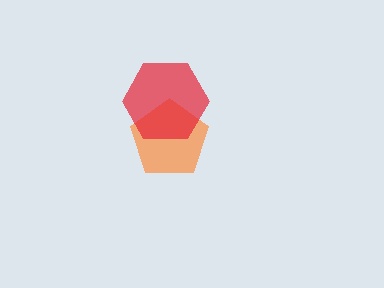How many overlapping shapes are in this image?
There are 2 overlapping shapes in the image.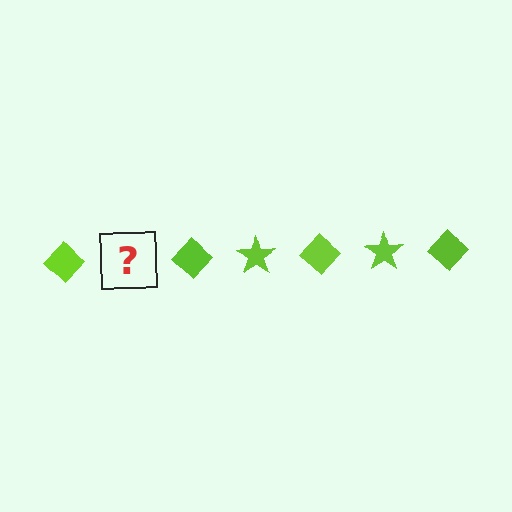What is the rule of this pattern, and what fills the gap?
The rule is that the pattern cycles through diamond, star shapes in lime. The gap should be filled with a lime star.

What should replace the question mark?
The question mark should be replaced with a lime star.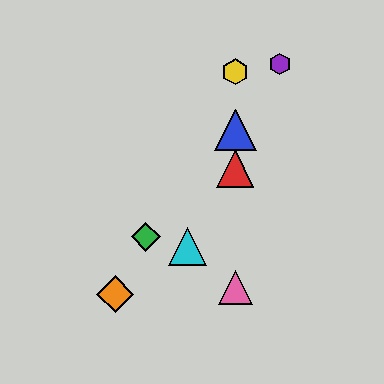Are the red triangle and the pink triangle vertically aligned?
Yes, both are at x≈235.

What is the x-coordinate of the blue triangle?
The blue triangle is at x≈235.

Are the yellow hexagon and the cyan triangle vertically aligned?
No, the yellow hexagon is at x≈235 and the cyan triangle is at x≈187.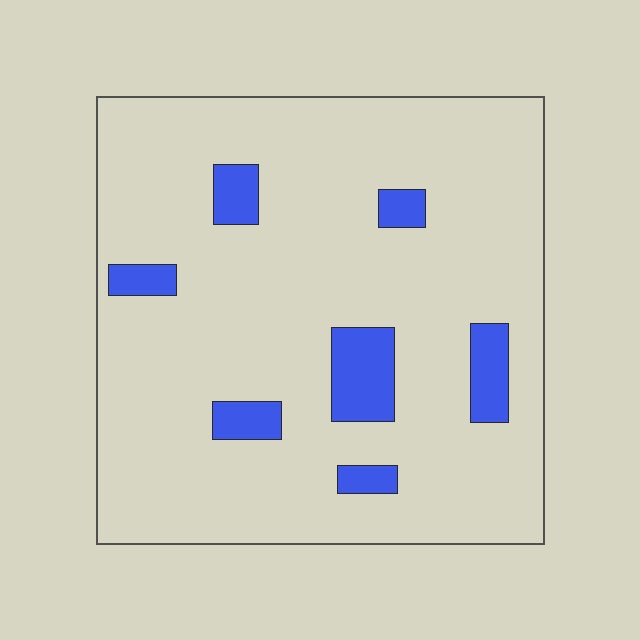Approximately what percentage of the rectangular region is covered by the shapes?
Approximately 10%.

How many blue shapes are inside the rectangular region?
7.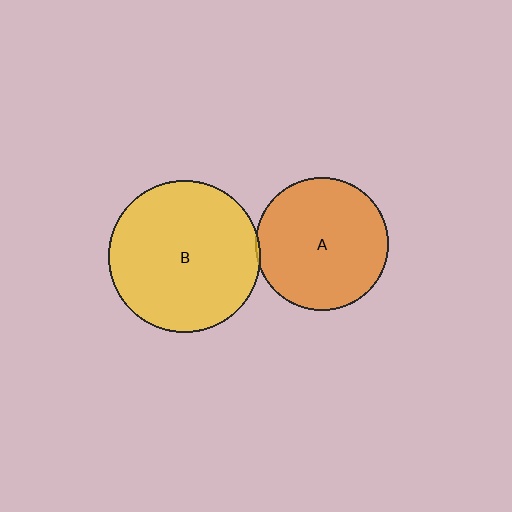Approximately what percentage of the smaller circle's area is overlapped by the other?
Approximately 5%.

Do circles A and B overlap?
Yes.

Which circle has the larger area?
Circle B (yellow).